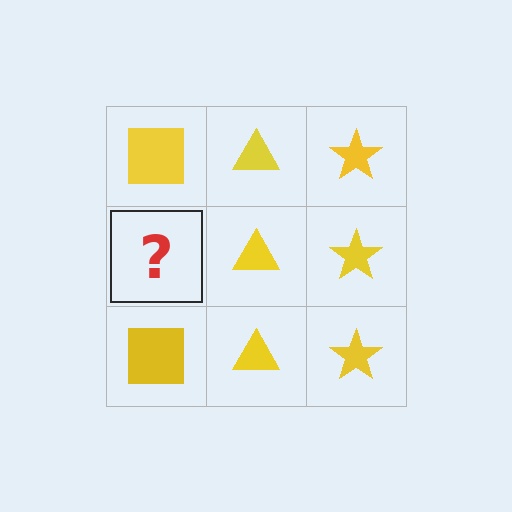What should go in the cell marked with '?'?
The missing cell should contain a yellow square.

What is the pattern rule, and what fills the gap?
The rule is that each column has a consistent shape. The gap should be filled with a yellow square.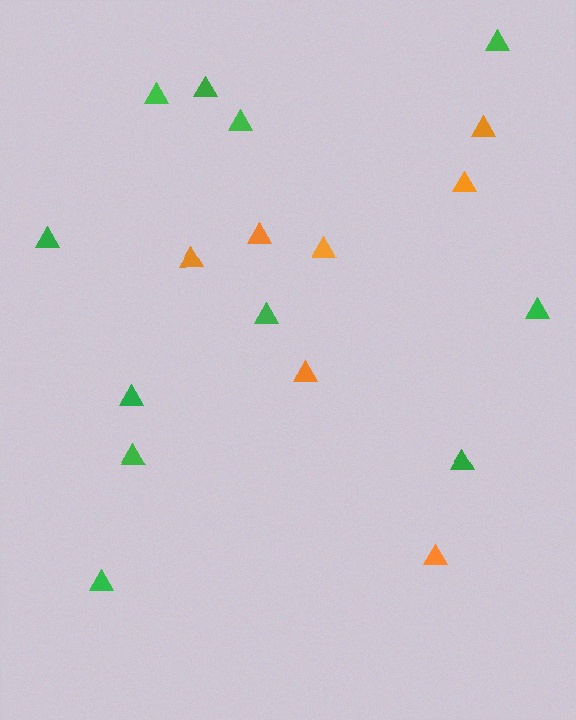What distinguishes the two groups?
There are 2 groups: one group of orange triangles (7) and one group of green triangles (11).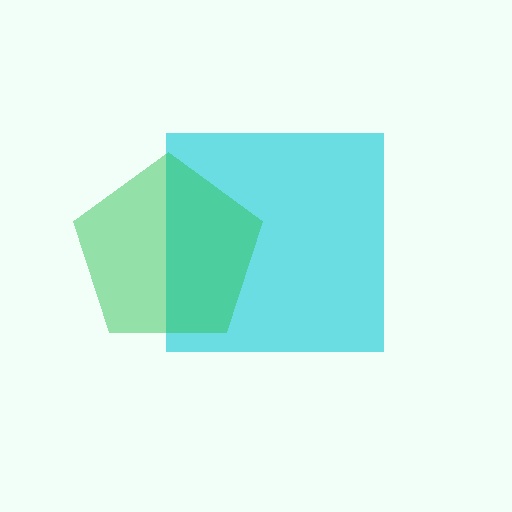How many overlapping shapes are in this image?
There are 2 overlapping shapes in the image.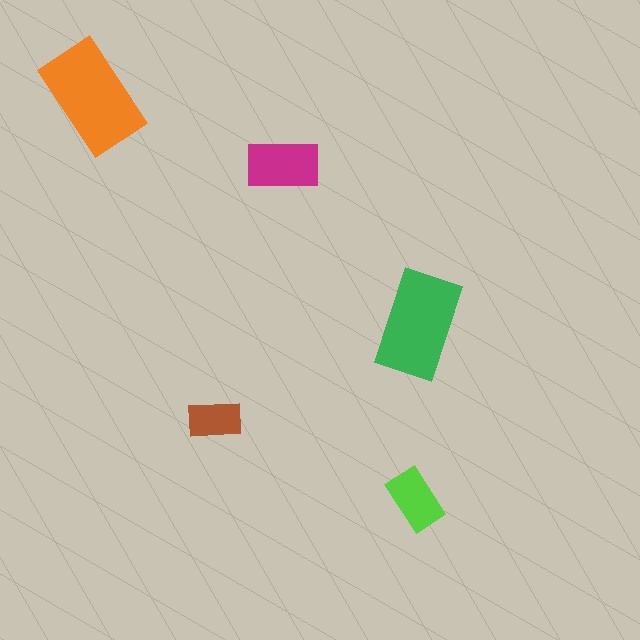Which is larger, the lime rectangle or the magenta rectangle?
The magenta one.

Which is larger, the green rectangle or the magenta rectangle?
The green one.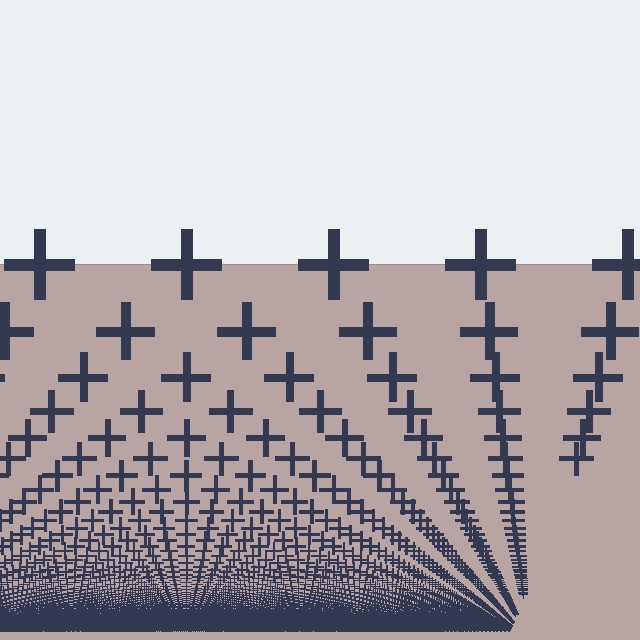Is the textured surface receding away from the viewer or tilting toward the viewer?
The surface appears to tilt toward the viewer. Texture elements get larger and sparser toward the top.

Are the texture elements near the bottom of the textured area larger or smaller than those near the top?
Smaller. The gradient is inverted — elements near the bottom are smaller and denser.